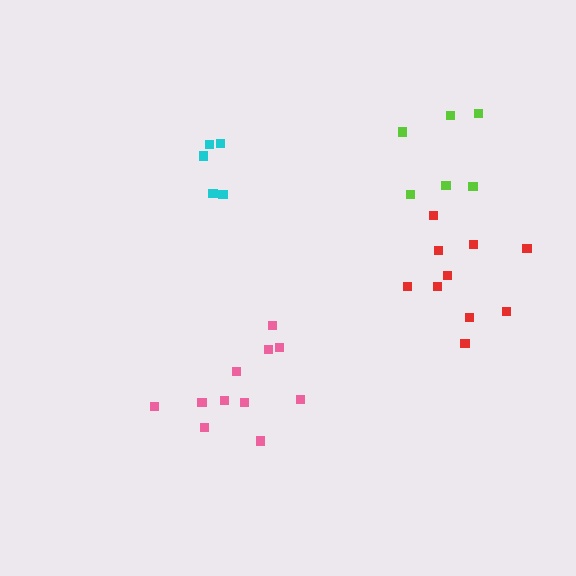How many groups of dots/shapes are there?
There are 4 groups.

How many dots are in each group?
Group 1: 5 dots, Group 2: 11 dots, Group 3: 10 dots, Group 4: 6 dots (32 total).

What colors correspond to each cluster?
The clusters are colored: cyan, pink, red, lime.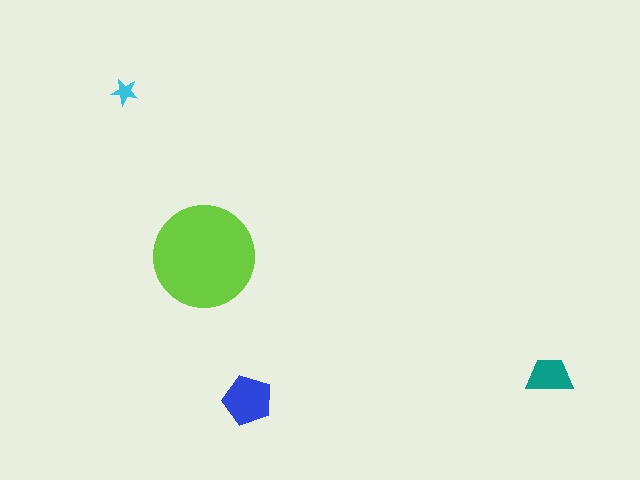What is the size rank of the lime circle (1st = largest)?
1st.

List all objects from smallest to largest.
The cyan star, the teal trapezoid, the blue pentagon, the lime circle.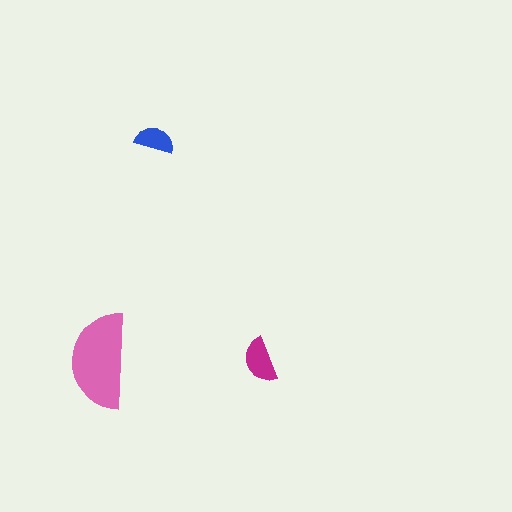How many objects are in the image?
There are 3 objects in the image.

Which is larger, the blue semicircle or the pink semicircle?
The pink one.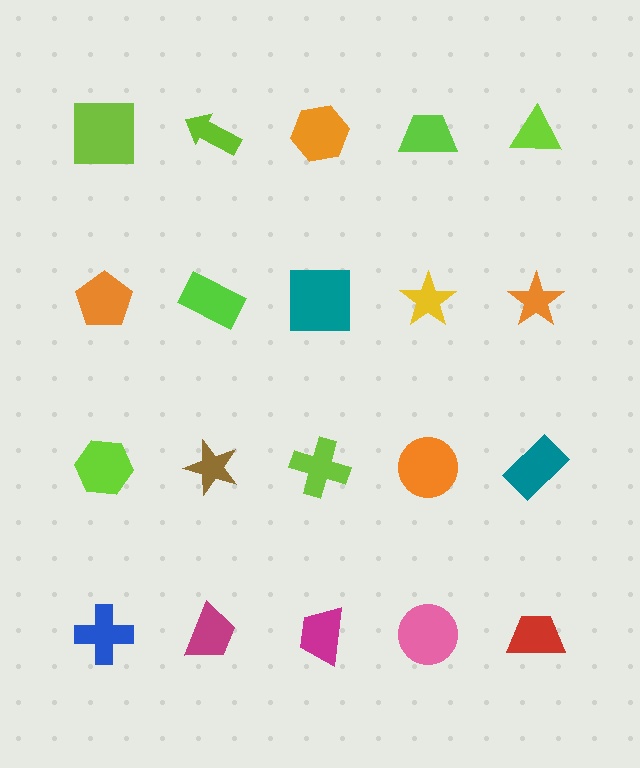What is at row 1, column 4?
A lime trapezoid.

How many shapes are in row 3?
5 shapes.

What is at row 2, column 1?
An orange pentagon.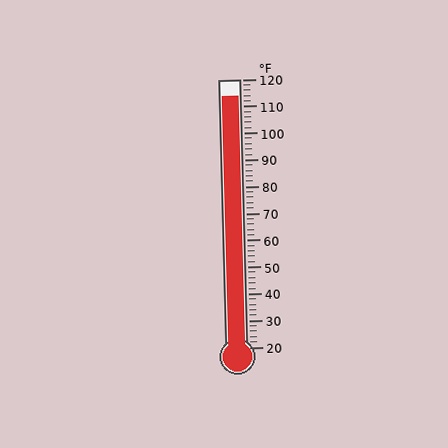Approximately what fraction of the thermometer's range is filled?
The thermometer is filled to approximately 95% of its range.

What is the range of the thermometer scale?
The thermometer scale ranges from 20°F to 120°F.